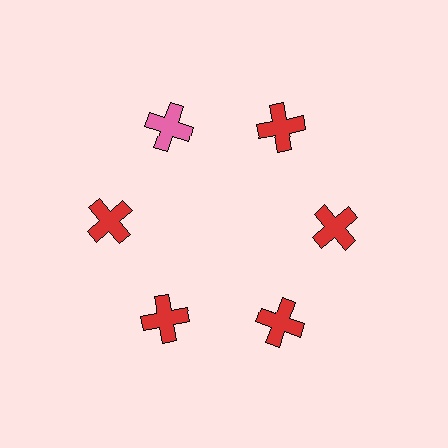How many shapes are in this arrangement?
There are 6 shapes arranged in a ring pattern.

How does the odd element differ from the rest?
It has a different color: pink instead of red.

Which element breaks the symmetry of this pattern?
The pink cross at roughly the 11 o'clock position breaks the symmetry. All other shapes are red crosses.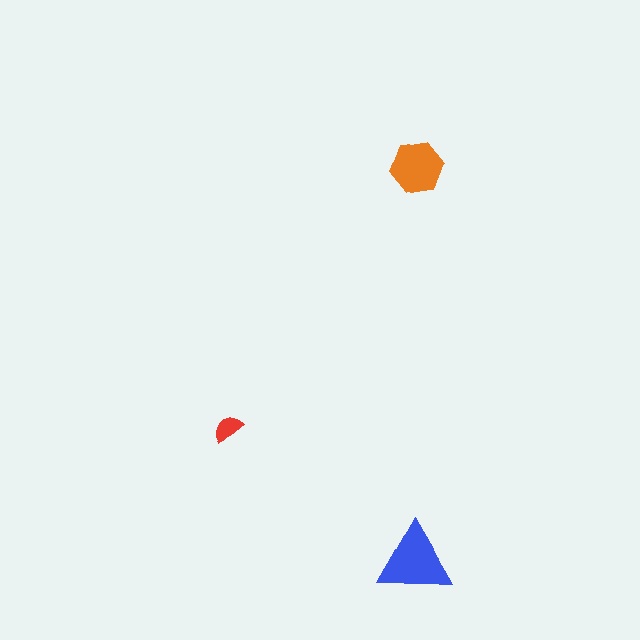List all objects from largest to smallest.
The blue triangle, the orange hexagon, the red semicircle.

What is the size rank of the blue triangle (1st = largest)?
1st.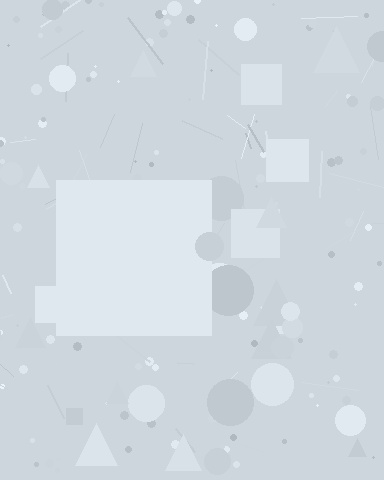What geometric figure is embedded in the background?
A square is embedded in the background.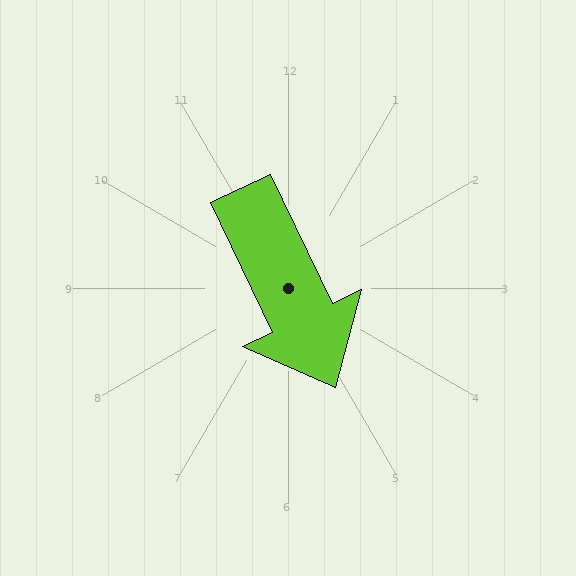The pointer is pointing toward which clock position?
Roughly 5 o'clock.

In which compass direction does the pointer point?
Southeast.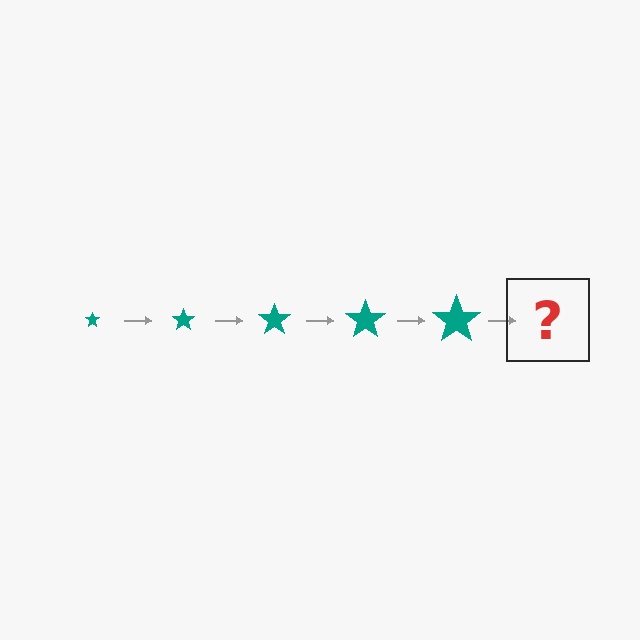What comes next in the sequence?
The next element should be a teal star, larger than the previous one.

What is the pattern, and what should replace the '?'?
The pattern is that the star gets progressively larger each step. The '?' should be a teal star, larger than the previous one.